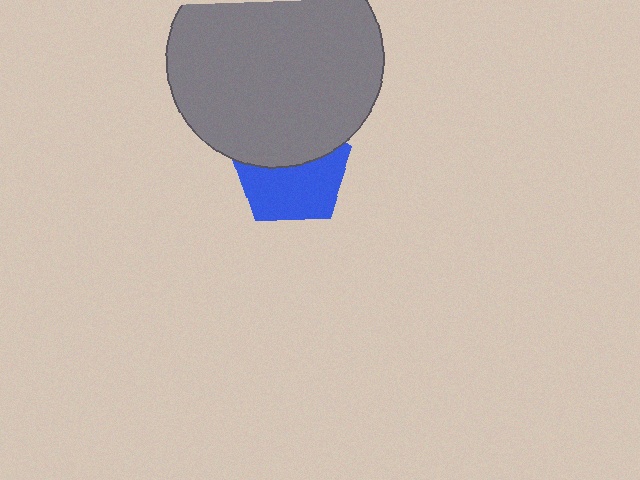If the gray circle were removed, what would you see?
You would see the complete blue pentagon.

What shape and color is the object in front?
The object in front is a gray circle.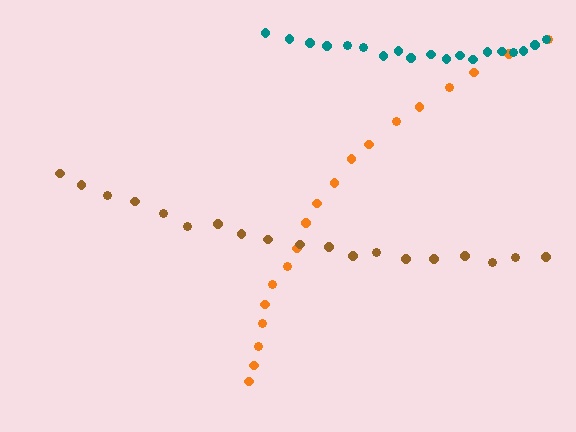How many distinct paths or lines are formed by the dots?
There are 3 distinct paths.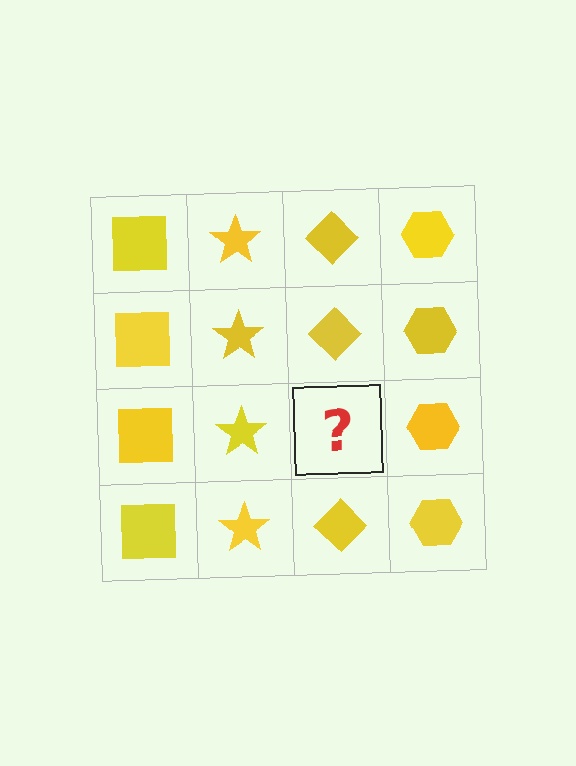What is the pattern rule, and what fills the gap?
The rule is that each column has a consistent shape. The gap should be filled with a yellow diamond.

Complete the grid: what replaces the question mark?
The question mark should be replaced with a yellow diamond.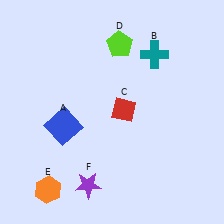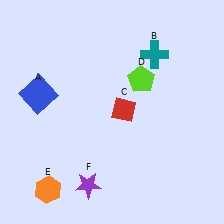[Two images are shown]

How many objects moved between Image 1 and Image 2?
2 objects moved between the two images.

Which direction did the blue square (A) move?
The blue square (A) moved up.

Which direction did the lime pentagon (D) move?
The lime pentagon (D) moved down.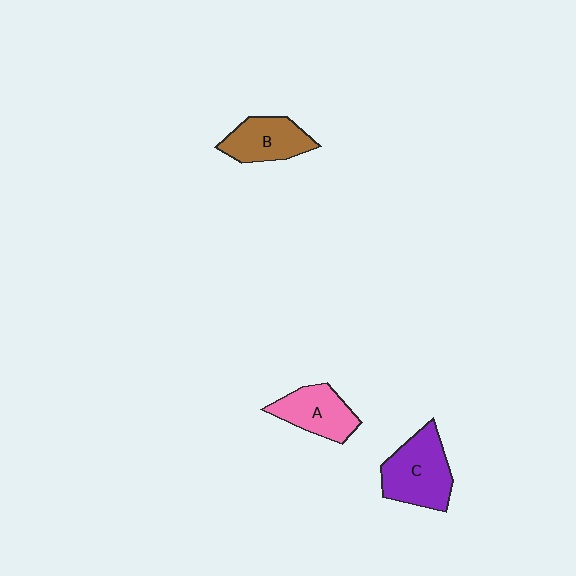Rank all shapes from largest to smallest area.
From largest to smallest: C (purple), B (brown), A (pink).